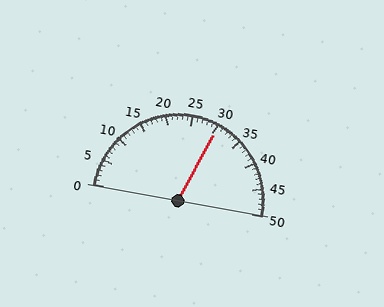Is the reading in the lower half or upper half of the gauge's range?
The reading is in the upper half of the range (0 to 50).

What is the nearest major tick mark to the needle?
The nearest major tick mark is 30.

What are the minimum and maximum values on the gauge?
The gauge ranges from 0 to 50.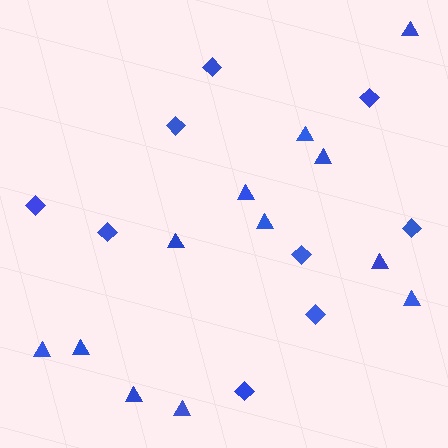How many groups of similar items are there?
There are 2 groups: one group of triangles (12) and one group of diamonds (9).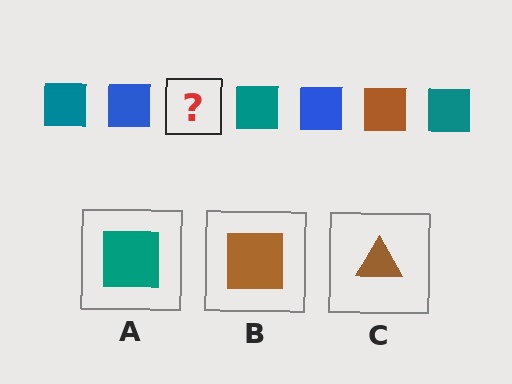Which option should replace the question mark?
Option B.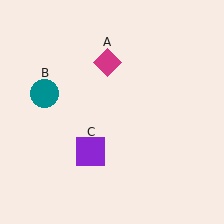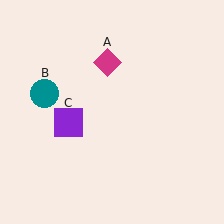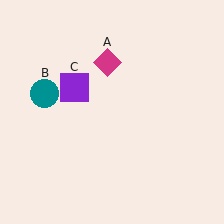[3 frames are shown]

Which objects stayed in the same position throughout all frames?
Magenta diamond (object A) and teal circle (object B) remained stationary.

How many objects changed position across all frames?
1 object changed position: purple square (object C).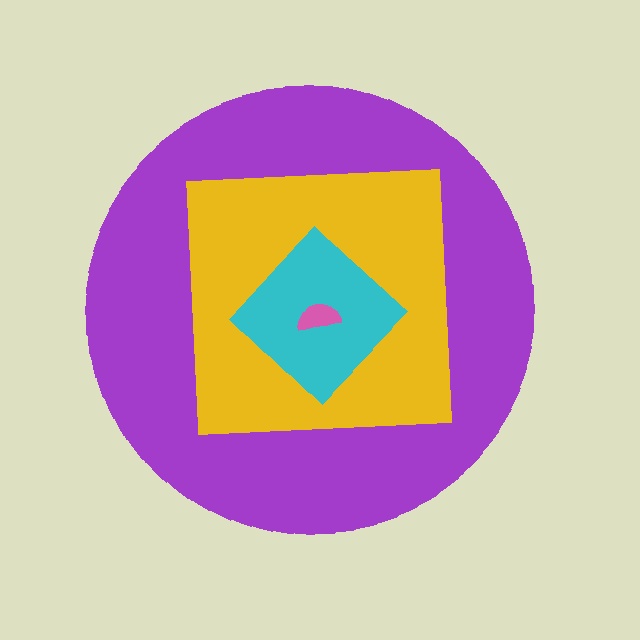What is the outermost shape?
The purple circle.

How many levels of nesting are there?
4.